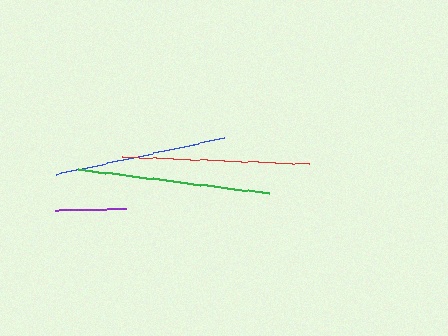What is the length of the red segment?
The red segment is approximately 187 pixels long.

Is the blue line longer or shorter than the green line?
The green line is longer than the blue line.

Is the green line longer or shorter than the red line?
The green line is longer than the red line.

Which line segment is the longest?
The green line is the longest at approximately 191 pixels.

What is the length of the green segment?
The green segment is approximately 191 pixels long.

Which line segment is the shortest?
The purple line is the shortest at approximately 71 pixels.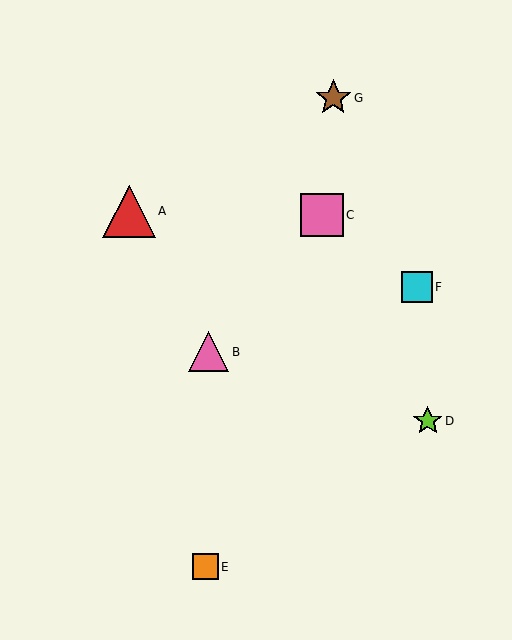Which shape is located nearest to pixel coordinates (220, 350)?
The pink triangle (labeled B) at (209, 352) is nearest to that location.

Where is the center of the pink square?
The center of the pink square is at (322, 215).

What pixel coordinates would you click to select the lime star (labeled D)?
Click at (428, 421) to select the lime star D.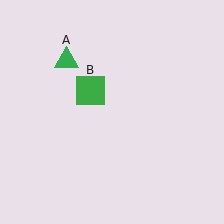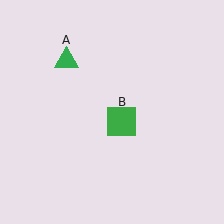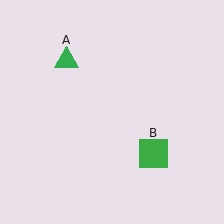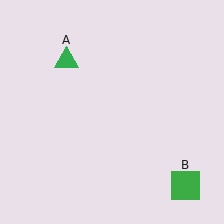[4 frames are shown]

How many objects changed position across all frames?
1 object changed position: green square (object B).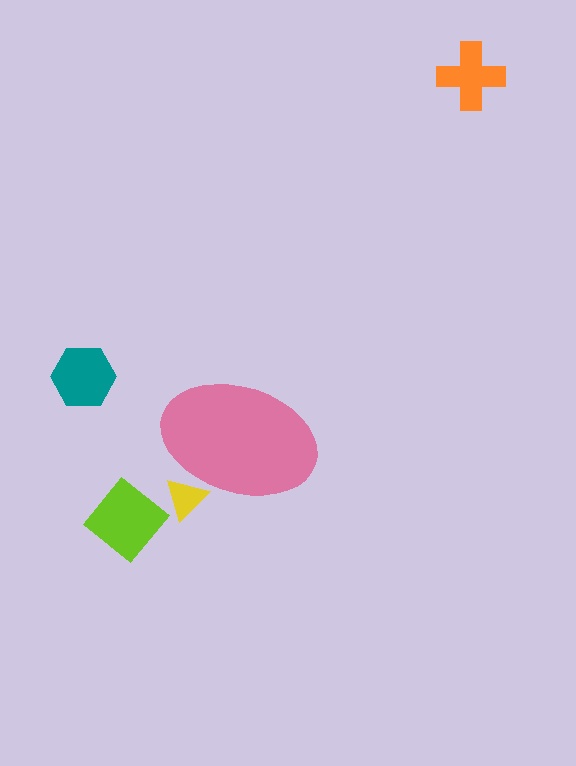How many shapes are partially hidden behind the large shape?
1 shape is partially hidden.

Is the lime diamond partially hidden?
No, the lime diamond is fully visible.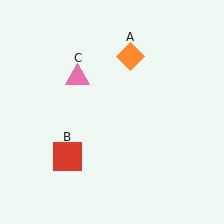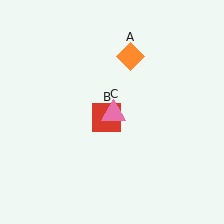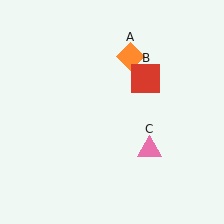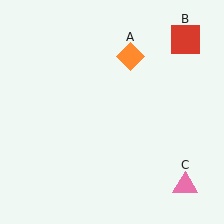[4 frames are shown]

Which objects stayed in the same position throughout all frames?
Orange diamond (object A) remained stationary.